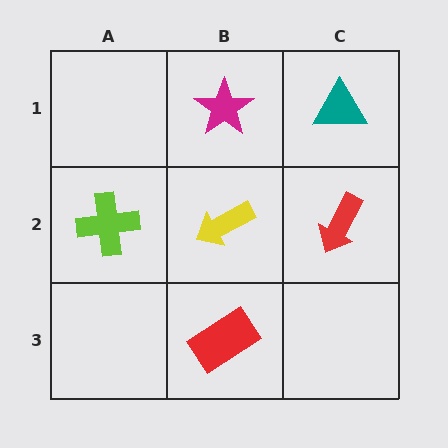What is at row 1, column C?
A teal triangle.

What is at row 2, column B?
A yellow arrow.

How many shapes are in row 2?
3 shapes.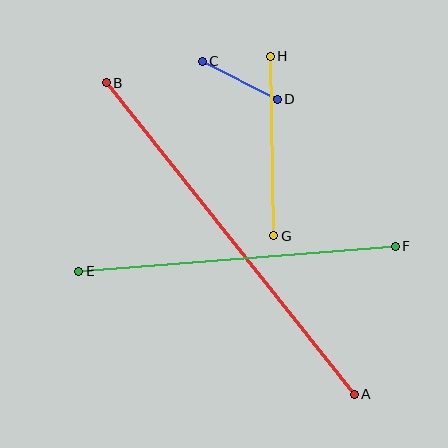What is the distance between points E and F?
The distance is approximately 317 pixels.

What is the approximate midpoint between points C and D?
The midpoint is at approximately (240, 80) pixels.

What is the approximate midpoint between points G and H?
The midpoint is at approximately (272, 146) pixels.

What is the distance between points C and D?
The distance is approximately 84 pixels.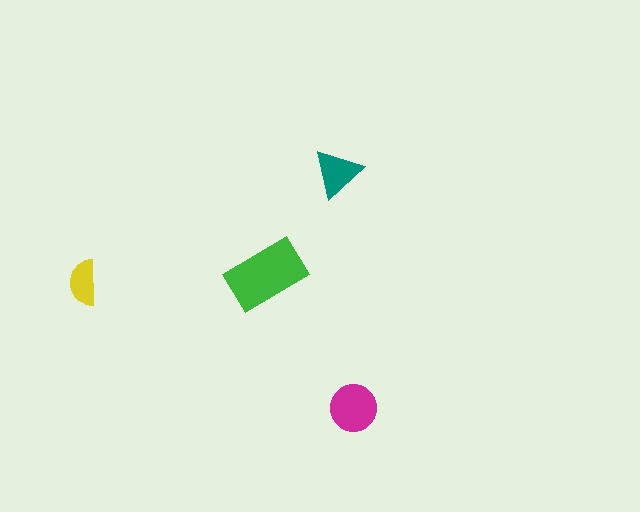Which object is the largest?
The green rectangle.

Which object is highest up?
The teal triangle is topmost.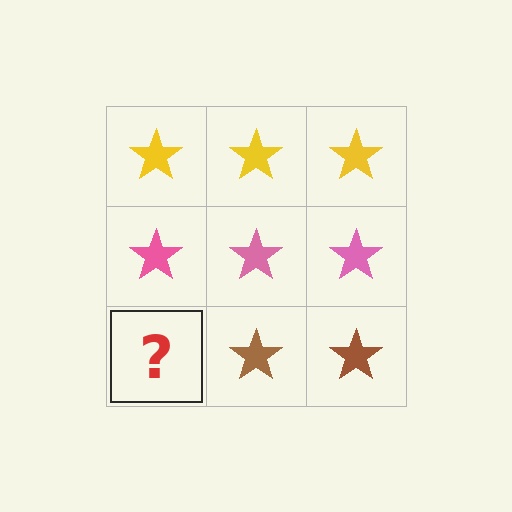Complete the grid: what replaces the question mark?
The question mark should be replaced with a brown star.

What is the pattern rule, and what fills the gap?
The rule is that each row has a consistent color. The gap should be filled with a brown star.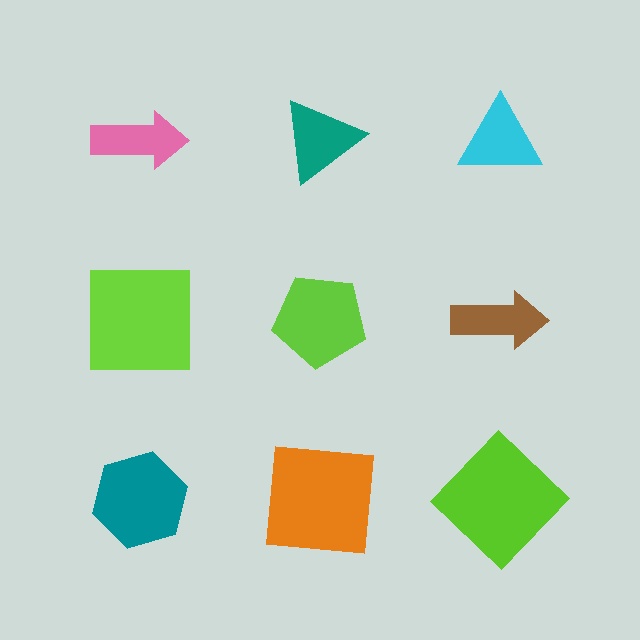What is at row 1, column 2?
A teal triangle.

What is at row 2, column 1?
A lime square.